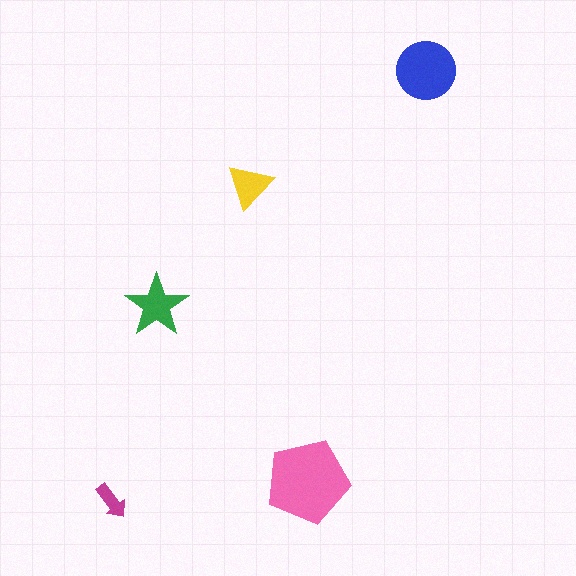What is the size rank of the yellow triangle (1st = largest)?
4th.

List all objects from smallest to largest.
The magenta arrow, the yellow triangle, the green star, the blue circle, the pink pentagon.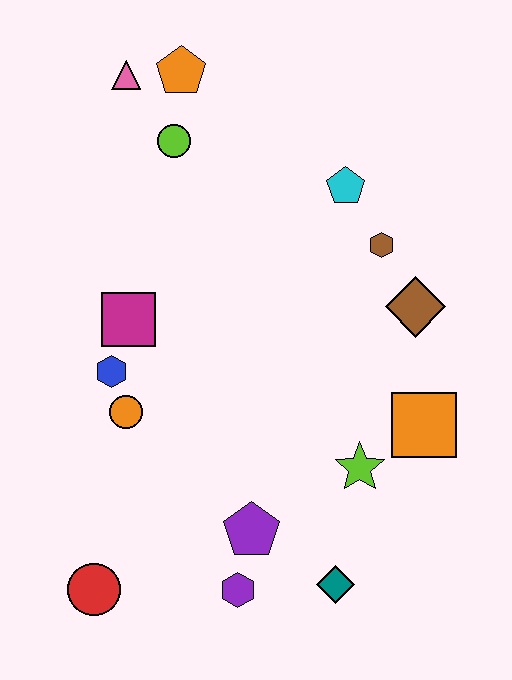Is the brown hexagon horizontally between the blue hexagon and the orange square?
Yes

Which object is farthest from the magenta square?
The teal diamond is farthest from the magenta square.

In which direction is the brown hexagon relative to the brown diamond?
The brown hexagon is above the brown diamond.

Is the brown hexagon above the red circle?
Yes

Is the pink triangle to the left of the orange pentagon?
Yes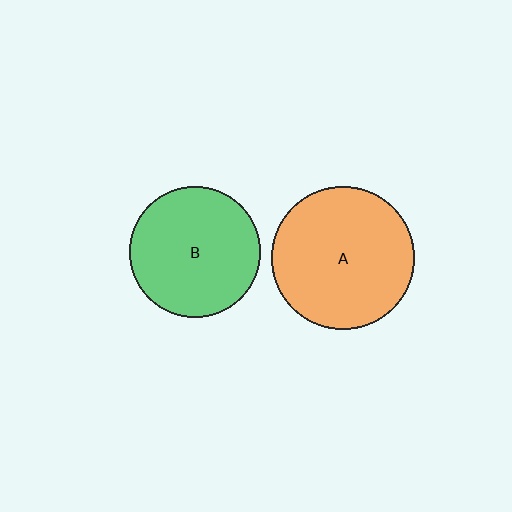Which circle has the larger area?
Circle A (orange).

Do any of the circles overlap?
No, none of the circles overlap.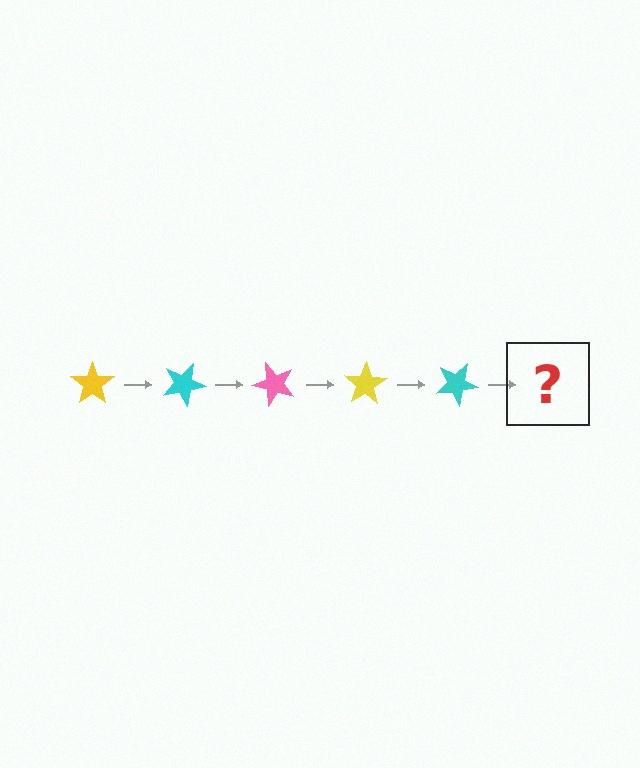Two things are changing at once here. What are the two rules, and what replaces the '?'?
The two rules are that it rotates 25 degrees each step and the color cycles through yellow, cyan, and pink. The '?' should be a pink star, rotated 125 degrees from the start.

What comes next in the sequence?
The next element should be a pink star, rotated 125 degrees from the start.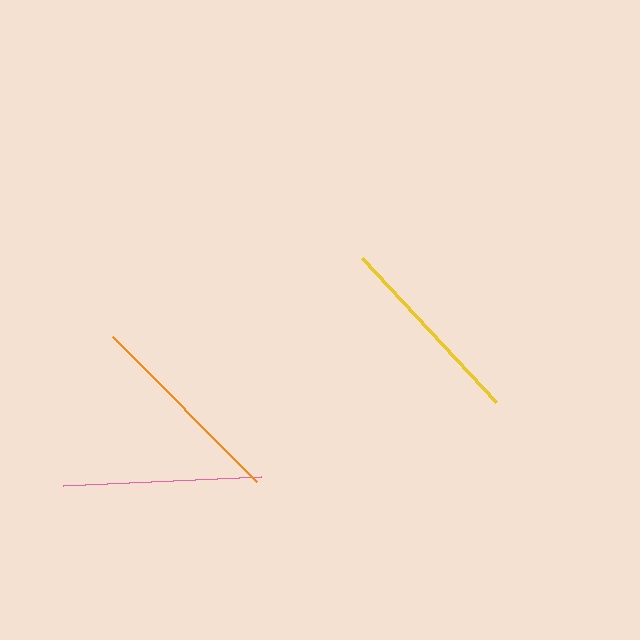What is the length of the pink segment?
The pink segment is approximately 199 pixels long.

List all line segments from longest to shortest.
From longest to shortest: orange, pink, yellow.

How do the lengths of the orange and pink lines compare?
The orange and pink lines are approximately the same length.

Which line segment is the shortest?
The yellow line is the shortest at approximately 196 pixels.